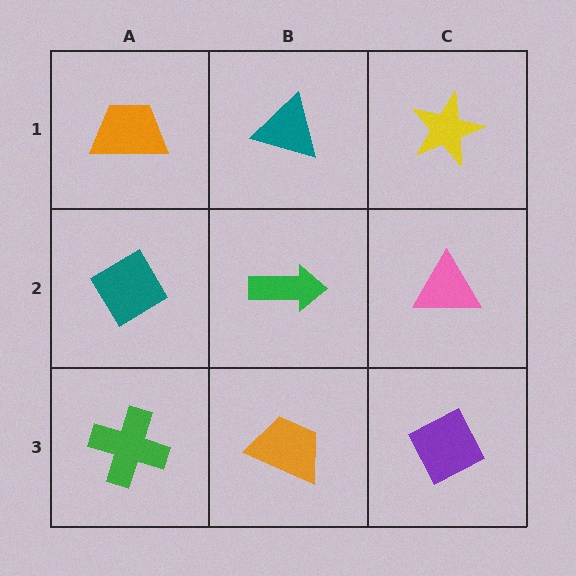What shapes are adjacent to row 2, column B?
A teal triangle (row 1, column B), an orange trapezoid (row 3, column B), a teal diamond (row 2, column A), a pink triangle (row 2, column C).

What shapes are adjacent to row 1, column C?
A pink triangle (row 2, column C), a teal triangle (row 1, column B).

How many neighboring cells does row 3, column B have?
3.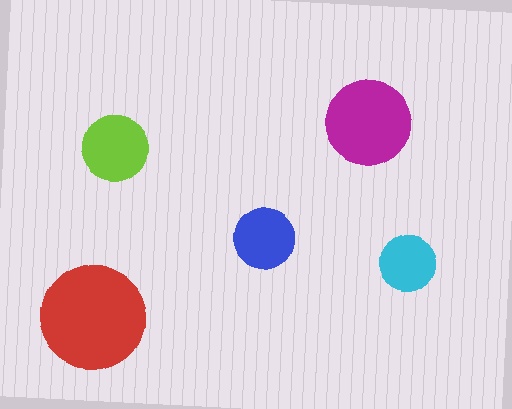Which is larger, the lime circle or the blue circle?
The lime one.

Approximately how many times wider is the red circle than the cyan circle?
About 2 times wider.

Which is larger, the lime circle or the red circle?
The red one.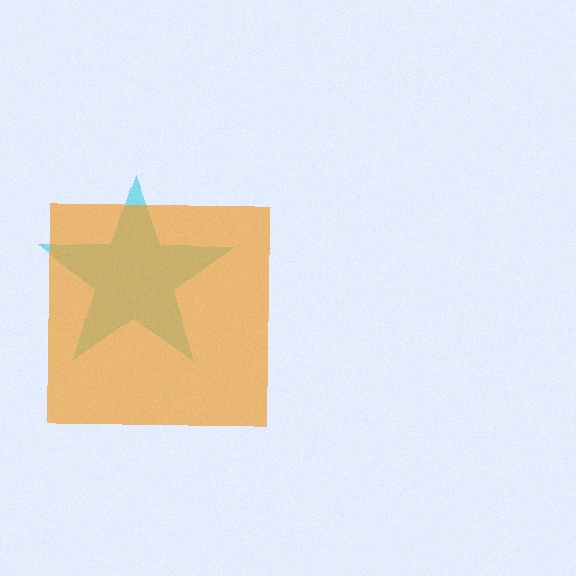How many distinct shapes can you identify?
There are 2 distinct shapes: a cyan star, an orange square.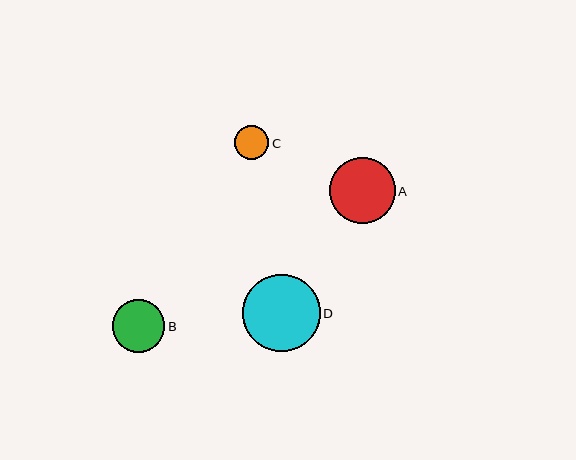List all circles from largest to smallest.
From largest to smallest: D, A, B, C.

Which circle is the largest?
Circle D is the largest with a size of approximately 77 pixels.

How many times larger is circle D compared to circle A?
Circle D is approximately 1.2 times the size of circle A.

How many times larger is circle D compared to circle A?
Circle D is approximately 1.2 times the size of circle A.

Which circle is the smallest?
Circle C is the smallest with a size of approximately 34 pixels.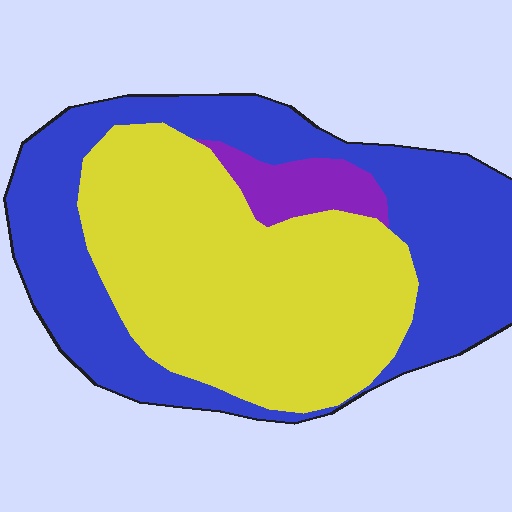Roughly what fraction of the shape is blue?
Blue takes up between a quarter and a half of the shape.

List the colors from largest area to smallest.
From largest to smallest: yellow, blue, purple.